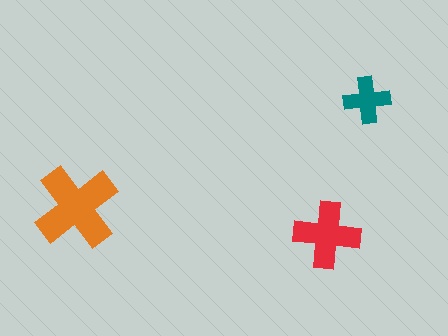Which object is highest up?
The teal cross is topmost.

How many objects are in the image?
There are 3 objects in the image.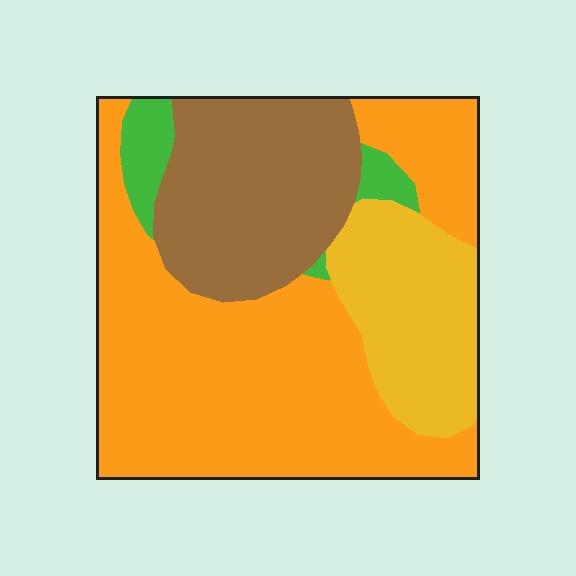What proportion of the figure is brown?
Brown takes up between a sixth and a third of the figure.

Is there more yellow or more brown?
Brown.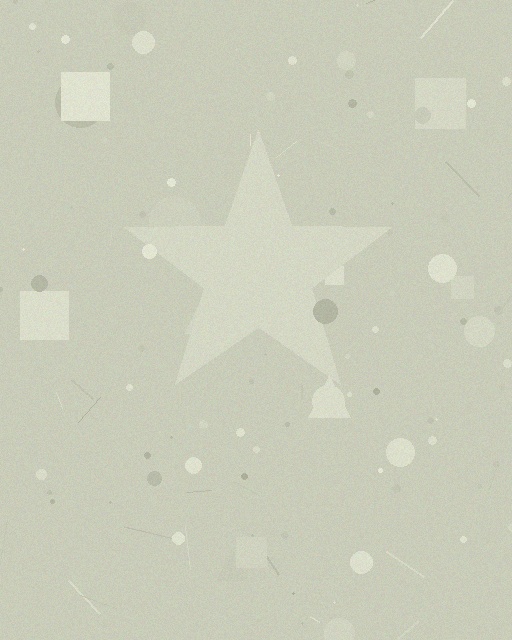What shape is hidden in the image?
A star is hidden in the image.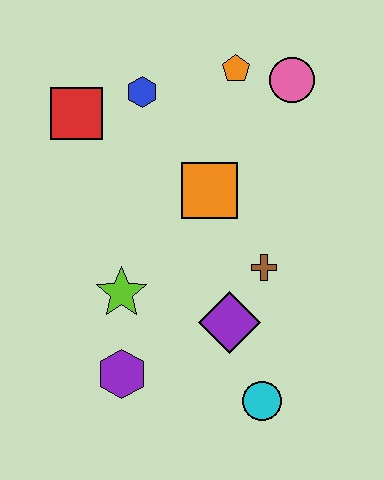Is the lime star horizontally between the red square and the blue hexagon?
Yes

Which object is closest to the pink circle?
The orange pentagon is closest to the pink circle.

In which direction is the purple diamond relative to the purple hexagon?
The purple diamond is to the right of the purple hexagon.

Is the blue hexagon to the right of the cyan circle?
No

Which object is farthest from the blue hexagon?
The cyan circle is farthest from the blue hexagon.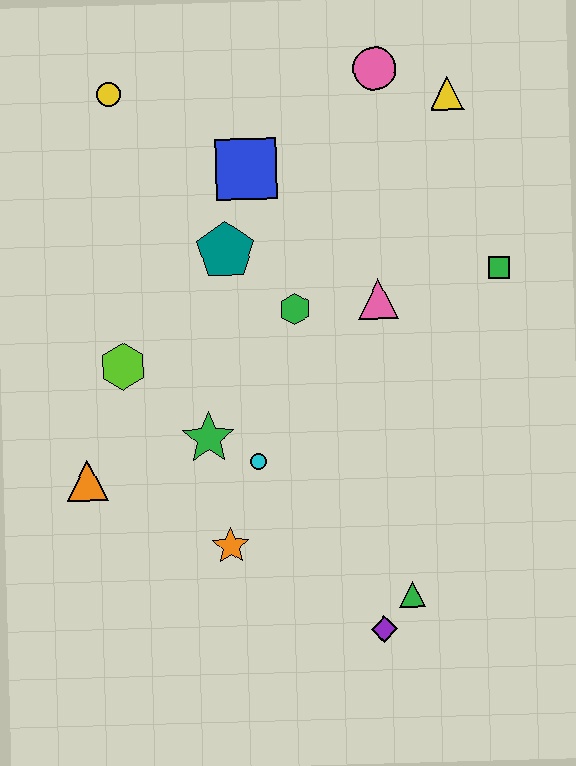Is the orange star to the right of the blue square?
No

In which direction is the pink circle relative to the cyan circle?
The pink circle is above the cyan circle.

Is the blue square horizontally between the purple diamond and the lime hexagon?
Yes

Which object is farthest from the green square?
The orange triangle is farthest from the green square.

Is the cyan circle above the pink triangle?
No